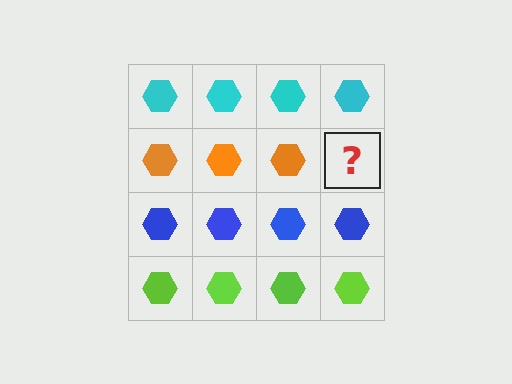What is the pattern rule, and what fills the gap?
The rule is that each row has a consistent color. The gap should be filled with an orange hexagon.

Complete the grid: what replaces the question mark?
The question mark should be replaced with an orange hexagon.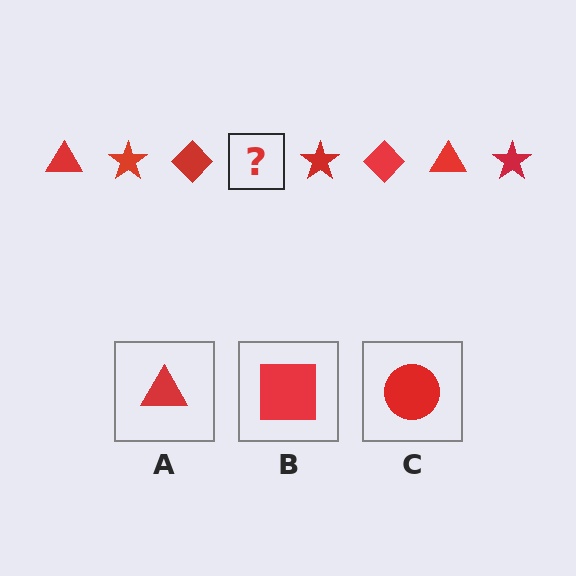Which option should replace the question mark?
Option A.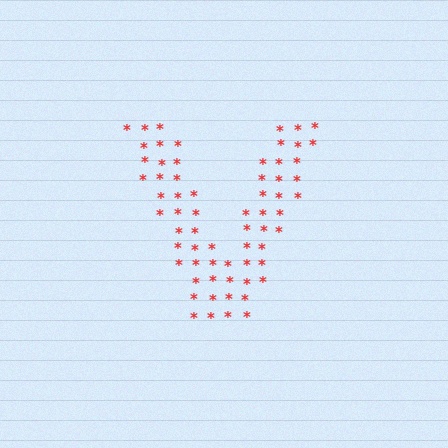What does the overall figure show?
The overall figure shows the letter V.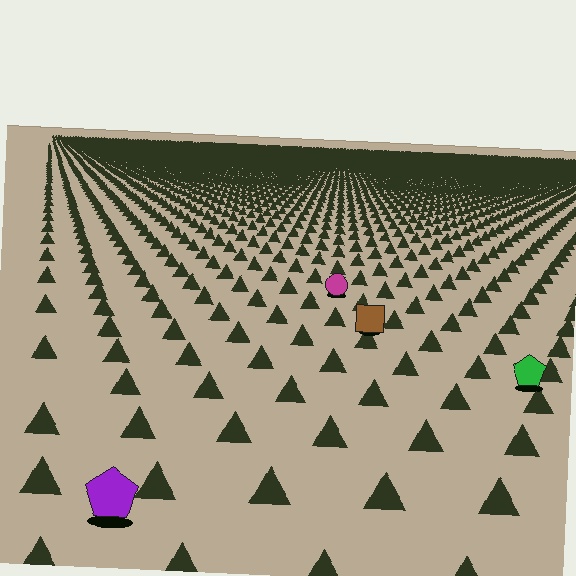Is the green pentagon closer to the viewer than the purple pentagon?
No. The purple pentagon is closer — you can tell from the texture gradient: the ground texture is coarser near it.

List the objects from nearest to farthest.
From nearest to farthest: the purple pentagon, the green pentagon, the brown square, the magenta circle.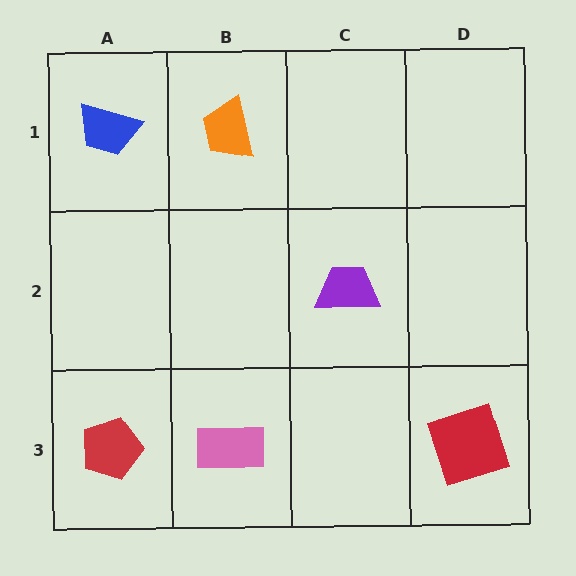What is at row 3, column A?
A red pentagon.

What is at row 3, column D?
A red square.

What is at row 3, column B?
A pink rectangle.